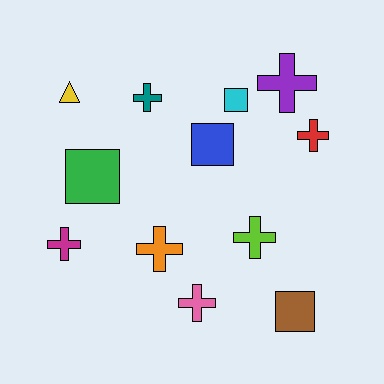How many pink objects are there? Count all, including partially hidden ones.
There is 1 pink object.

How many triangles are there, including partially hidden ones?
There is 1 triangle.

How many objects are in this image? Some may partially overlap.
There are 12 objects.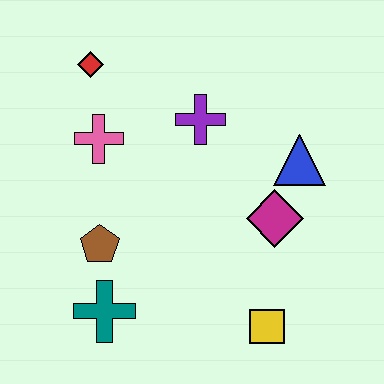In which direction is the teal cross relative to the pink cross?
The teal cross is below the pink cross.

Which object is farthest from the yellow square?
The red diamond is farthest from the yellow square.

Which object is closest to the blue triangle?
The magenta diamond is closest to the blue triangle.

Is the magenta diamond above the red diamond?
No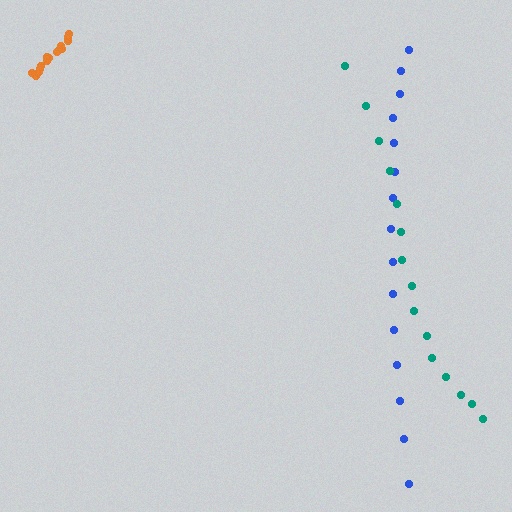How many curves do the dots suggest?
There are 3 distinct paths.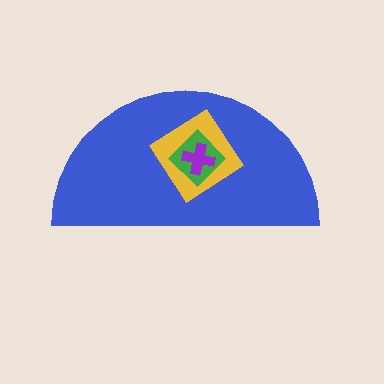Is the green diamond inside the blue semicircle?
Yes.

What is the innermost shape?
The purple cross.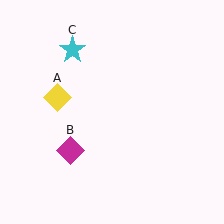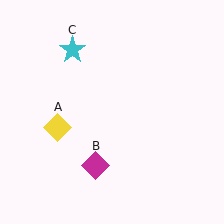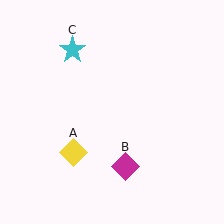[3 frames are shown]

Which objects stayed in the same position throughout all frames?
Cyan star (object C) remained stationary.